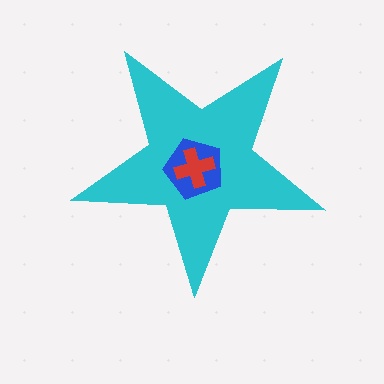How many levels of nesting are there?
3.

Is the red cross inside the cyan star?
Yes.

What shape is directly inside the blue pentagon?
The red cross.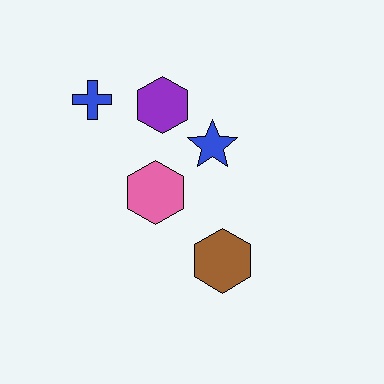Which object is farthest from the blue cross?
The brown hexagon is farthest from the blue cross.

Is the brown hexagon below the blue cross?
Yes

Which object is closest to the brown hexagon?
The pink hexagon is closest to the brown hexagon.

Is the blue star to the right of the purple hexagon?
Yes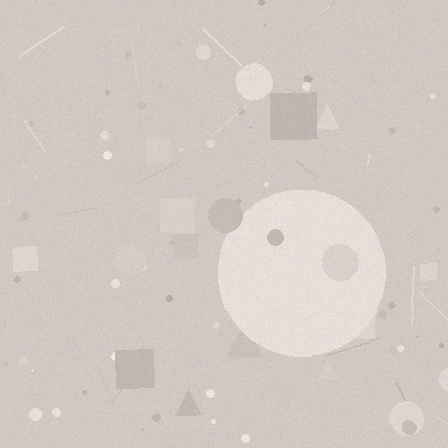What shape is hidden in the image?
A circle is hidden in the image.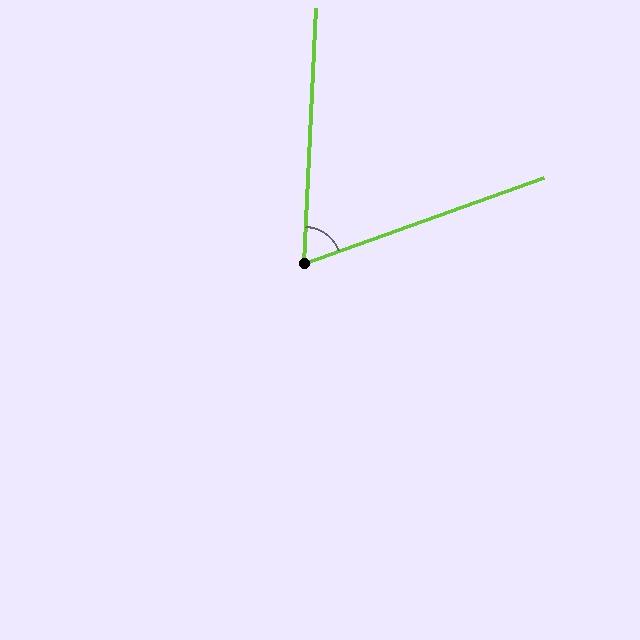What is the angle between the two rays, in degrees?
Approximately 68 degrees.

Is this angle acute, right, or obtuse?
It is acute.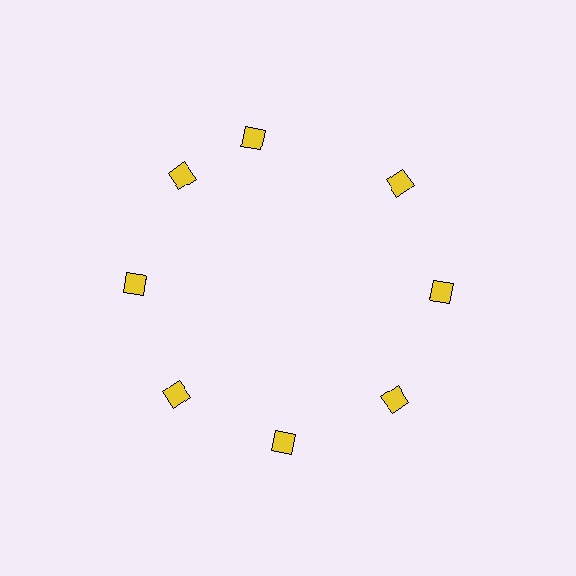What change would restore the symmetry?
The symmetry would be restored by rotating it back into even spacing with its neighbors so that all 8 diamonds sit at equal angles and equal distance from the center.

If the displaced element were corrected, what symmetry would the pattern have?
It would have 8-fold rotational symmetry — the pattern would map onto itself every 45 degrees.